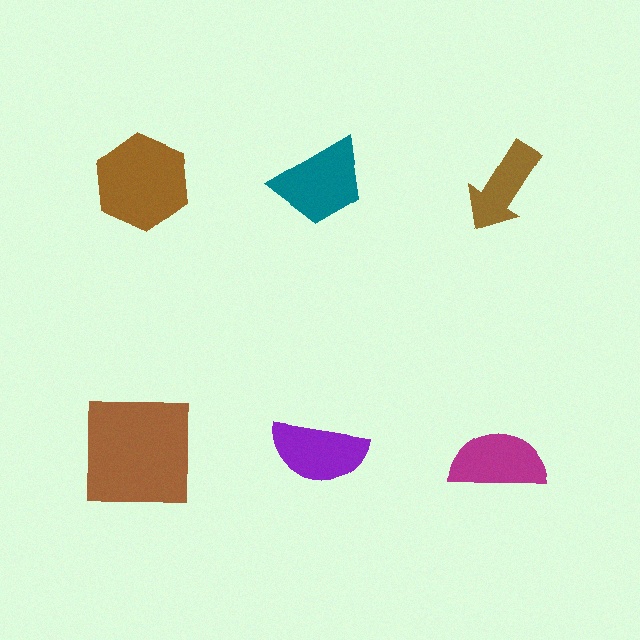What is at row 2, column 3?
A magenta semicircle.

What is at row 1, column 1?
A brown hexagon.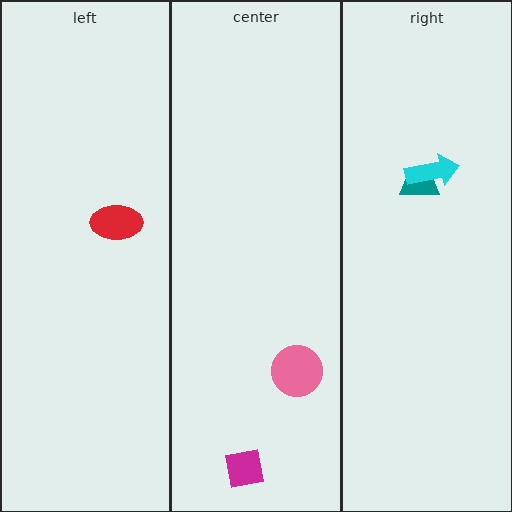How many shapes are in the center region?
2.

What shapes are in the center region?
The pink circle, the magenta square.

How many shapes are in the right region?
2.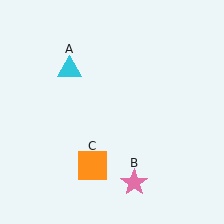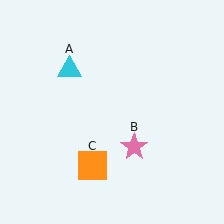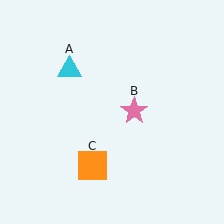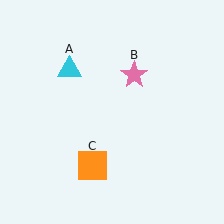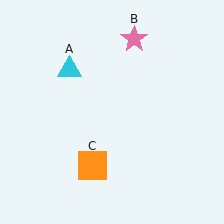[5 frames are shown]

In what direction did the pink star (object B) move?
The pink star (object B) moved up.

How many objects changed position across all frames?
1 object changed position: pink star (object B).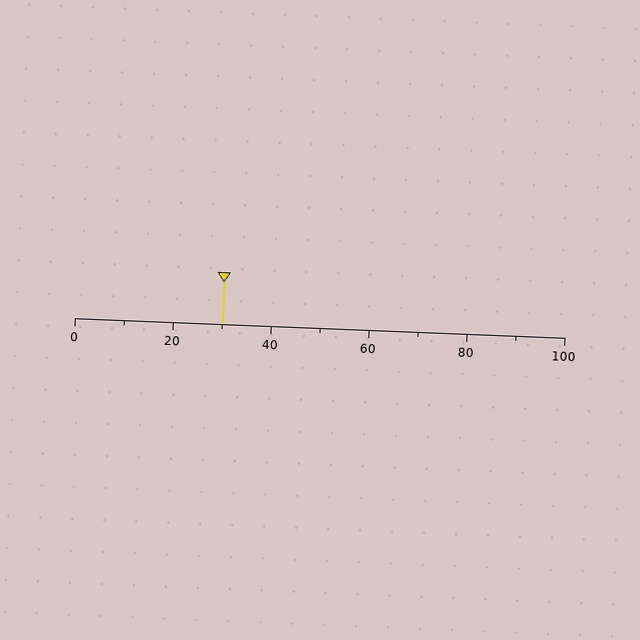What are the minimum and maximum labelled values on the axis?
The axis runs from 0 to 100.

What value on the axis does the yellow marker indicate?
The marker indicates approximately 30.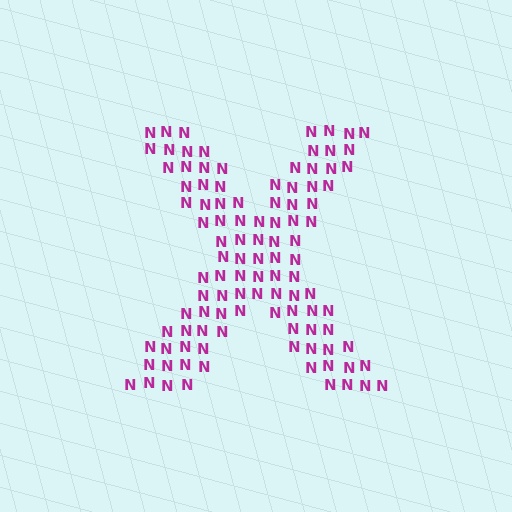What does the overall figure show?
The overall figure shows the letter X.